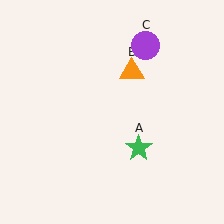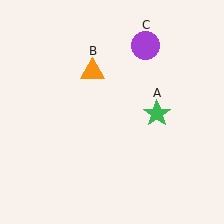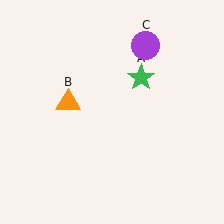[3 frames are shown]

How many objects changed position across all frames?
2 objects changed position: green star (object A), orange triangle (object B).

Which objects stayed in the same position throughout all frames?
Purple circle (object C) remained stationary.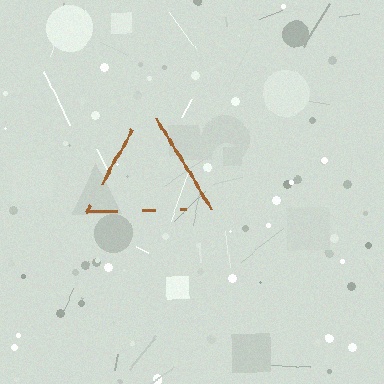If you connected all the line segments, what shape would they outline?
They would outline a triangle.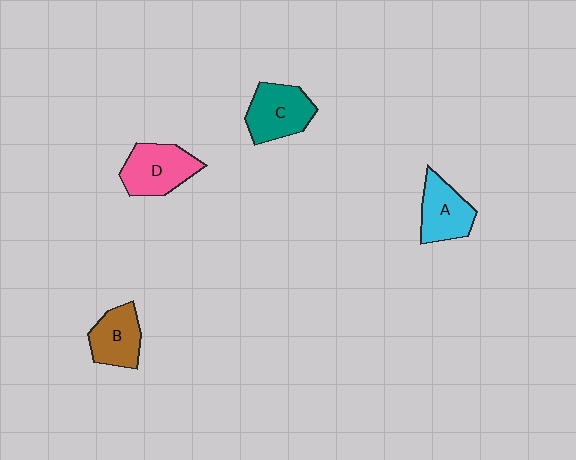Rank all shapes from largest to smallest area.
From largest to smallest: D (pink), C (teal), A (cyan), B (brown).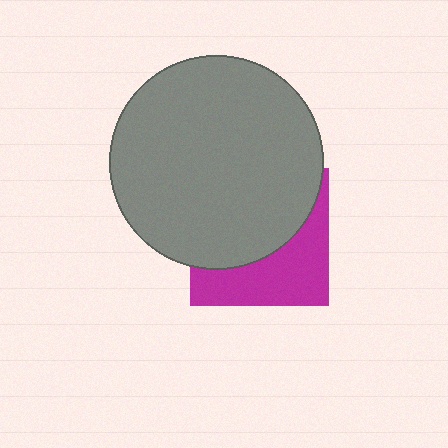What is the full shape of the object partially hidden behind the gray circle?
The partially hidden object is a magenta square.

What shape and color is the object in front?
The object in front is a gray circle.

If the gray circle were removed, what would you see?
You would see the complete magenta square.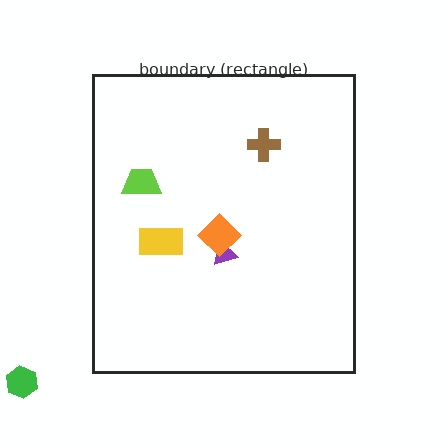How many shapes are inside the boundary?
5 inside, 1 outside.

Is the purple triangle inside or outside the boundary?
Inside.